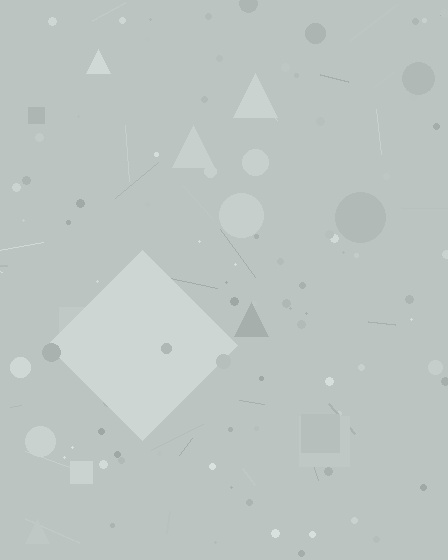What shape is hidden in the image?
A diamond is hidden in the image.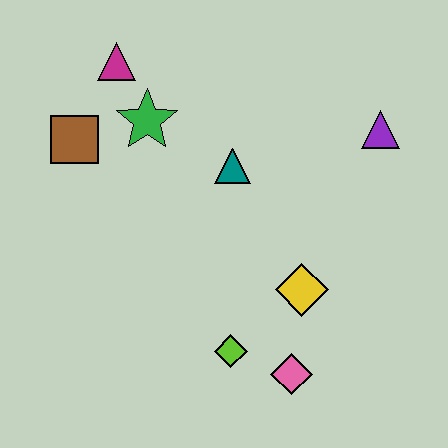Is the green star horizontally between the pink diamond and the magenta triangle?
Yes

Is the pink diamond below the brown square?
Yes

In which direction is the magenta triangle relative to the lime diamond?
The magenta triangle is above the lime diamond.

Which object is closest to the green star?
The magenta triangle is closest to the green star.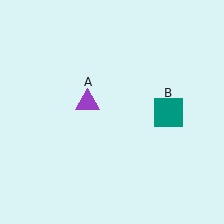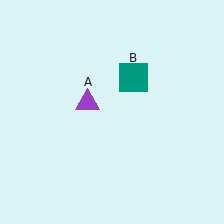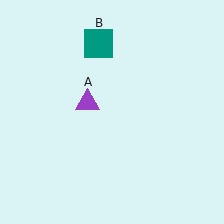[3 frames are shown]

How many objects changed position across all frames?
1 object changed position: teal square (object B).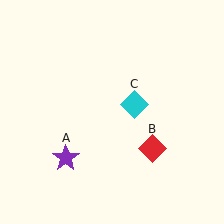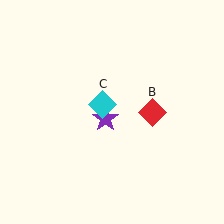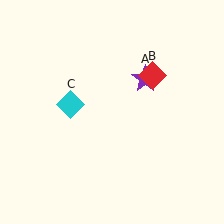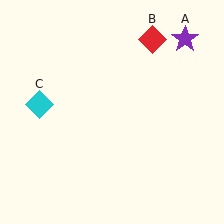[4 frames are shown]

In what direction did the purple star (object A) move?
The purple star (object A) moved up and to the right.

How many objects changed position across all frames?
3 objects changed position: purple star (object A), red diamond (object B), cyan diamond (object C).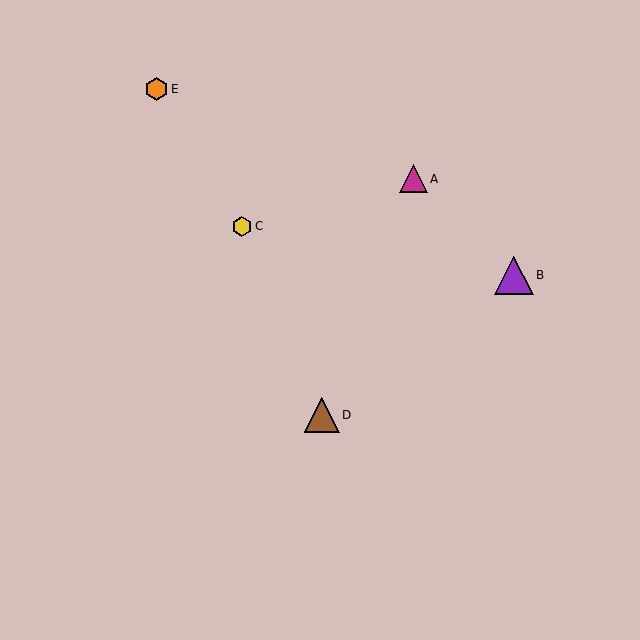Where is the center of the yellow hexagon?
The center of the yellow hexagon is at (242, 226).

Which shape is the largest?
The purple triangle (labeled B) is the largest.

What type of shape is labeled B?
Shape B is a purple triangle.